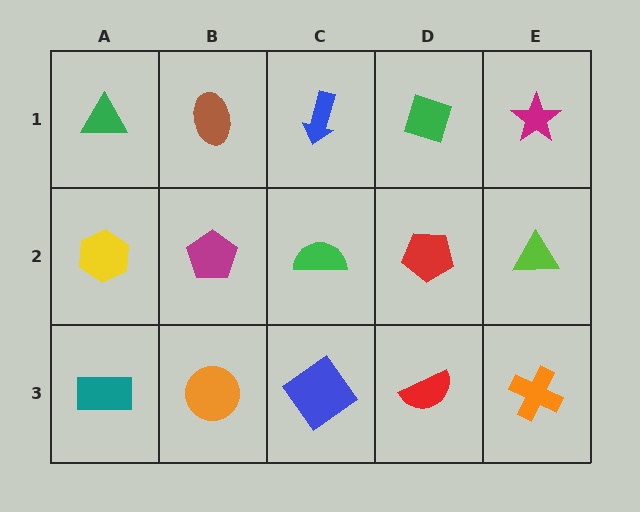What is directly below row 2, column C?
A blue diamond.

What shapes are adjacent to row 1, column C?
A green semicircle (row 2, column C), a brown ellipse (row 1, column B), a green diamond (row 1, column D).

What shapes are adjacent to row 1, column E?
A lime triangle (row 2, column E), a green diamond (row 1, column D).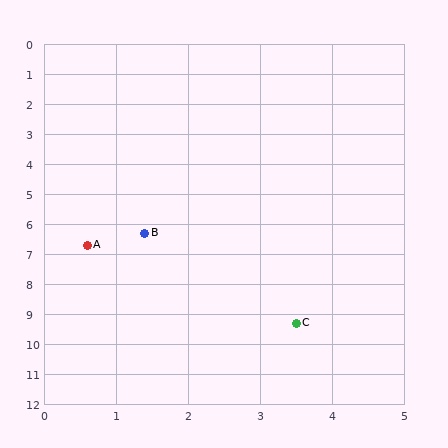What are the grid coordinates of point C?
Point C is at approximately (3.5, 9.3).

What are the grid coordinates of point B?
Point B is at approximately (1.4, 6.3).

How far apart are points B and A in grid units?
Points B and A are about 0.9 grid units apart.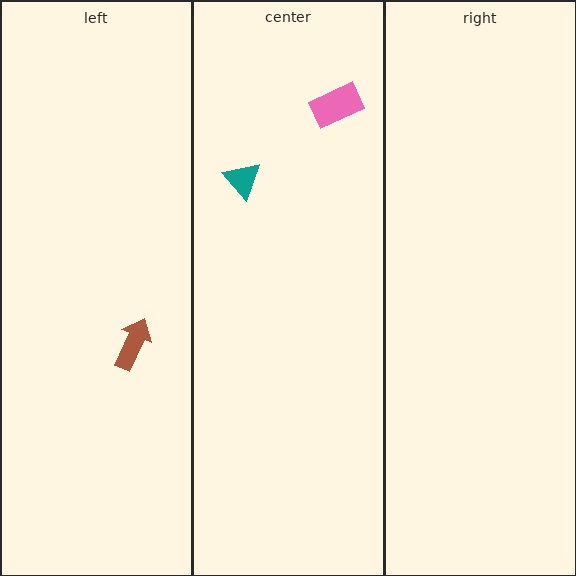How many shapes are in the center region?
2.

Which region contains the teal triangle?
The center region.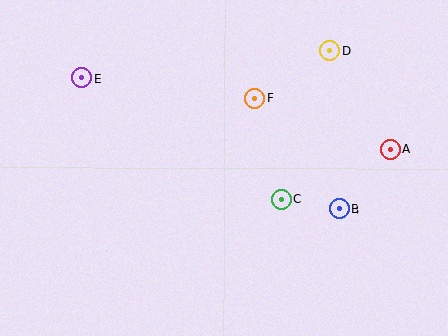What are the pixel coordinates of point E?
Point E is at (82, 78).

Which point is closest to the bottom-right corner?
Point B is closest to the bottom-right corner.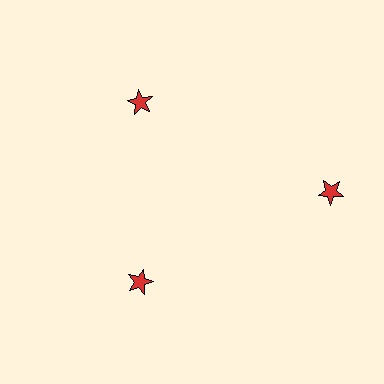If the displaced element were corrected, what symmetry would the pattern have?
It would have 3-fold rotational symmetry — the pattern would map onto itself every 120 degrees.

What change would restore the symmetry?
The symmetry would be restored by moving it inward, back onto the ring so that all 3 stars sit at equal angles and equal distance from the center.